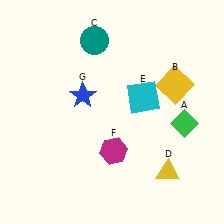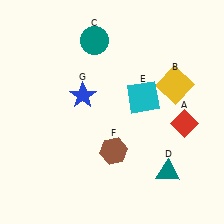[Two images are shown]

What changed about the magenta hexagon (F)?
In Image 1, F is magenta. In Image 2, it changed to brown.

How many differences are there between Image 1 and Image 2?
There are 3 differences between the two images.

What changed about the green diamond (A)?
In Image 1, A is green. In Image 2, it changed to red.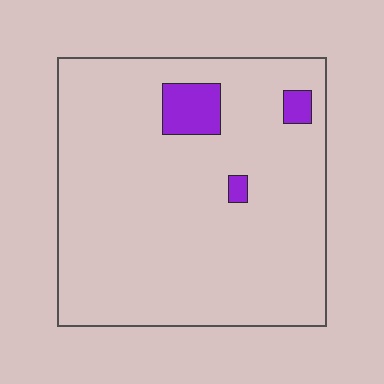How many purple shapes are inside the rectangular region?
3.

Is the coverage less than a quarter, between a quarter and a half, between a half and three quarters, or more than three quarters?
Less than a quarter.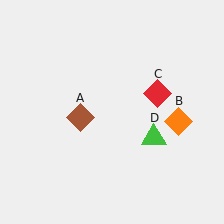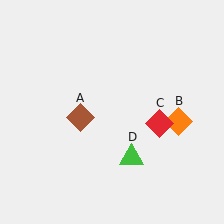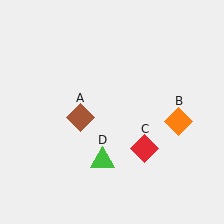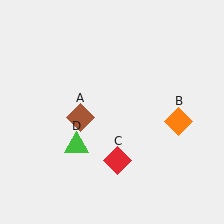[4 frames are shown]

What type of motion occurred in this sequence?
The red diamond (object C), green triangle (object D) rotated clockwise around the center of the scene.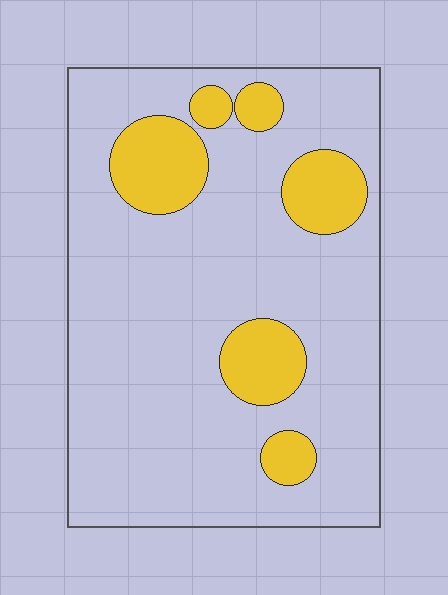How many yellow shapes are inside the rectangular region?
6.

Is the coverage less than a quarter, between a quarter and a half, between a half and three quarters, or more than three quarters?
Less than a quarter.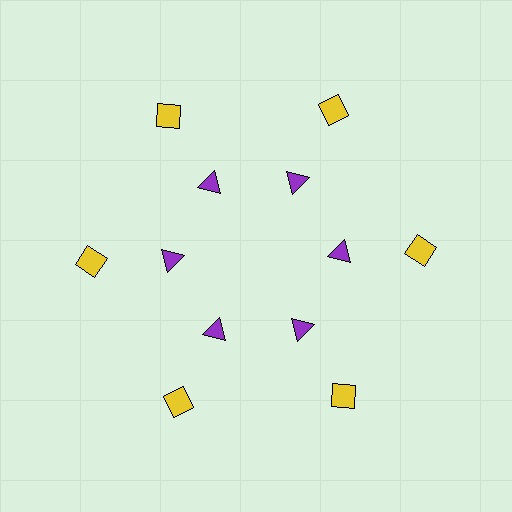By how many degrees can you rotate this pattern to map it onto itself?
The pattern maps onto itself every 60 degrees of rotation.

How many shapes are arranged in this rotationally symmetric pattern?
There are 12 shapes, arranged in 6 groups of 2.